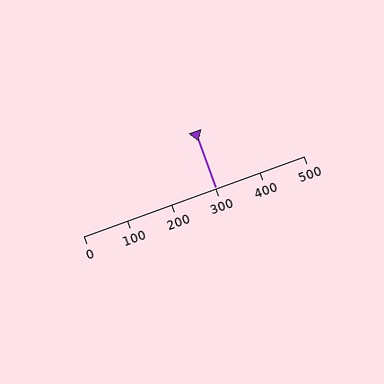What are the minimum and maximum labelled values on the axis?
The axis runs from 0 to 500.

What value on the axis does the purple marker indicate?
The marker indicates approximately 300.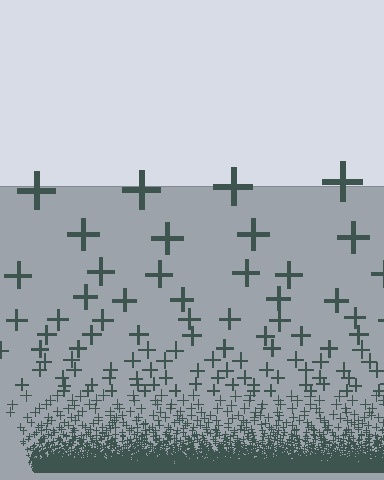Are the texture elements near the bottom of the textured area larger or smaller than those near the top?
Smaller. The gradient is inverted — elements near the bottom are smaller and denser.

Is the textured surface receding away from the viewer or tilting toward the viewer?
The surface appears to tilt toward the viewer. Texture elements get larger and sparser toward the top.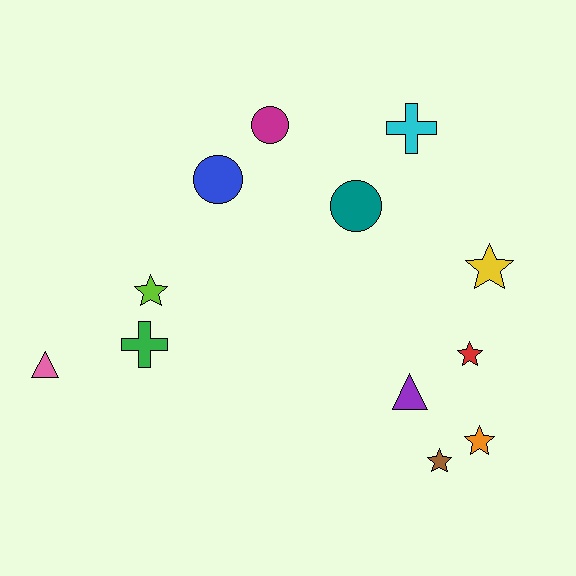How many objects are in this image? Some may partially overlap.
There are 12 objects.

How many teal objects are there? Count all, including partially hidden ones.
There is 1 teal object.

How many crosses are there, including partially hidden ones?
There are 2 crosses.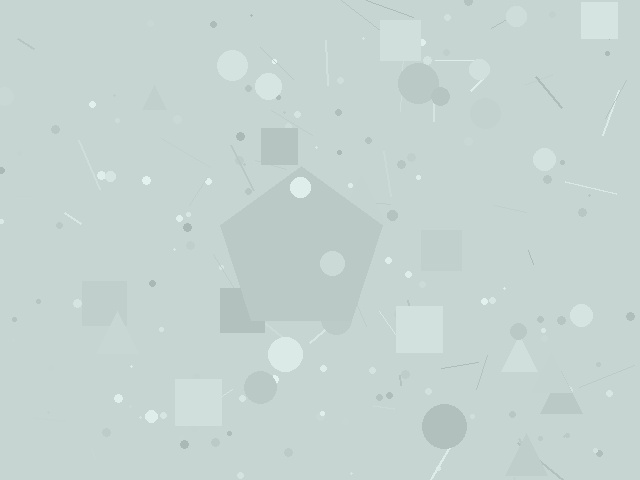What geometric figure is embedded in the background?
A pentagon is embedded in the background.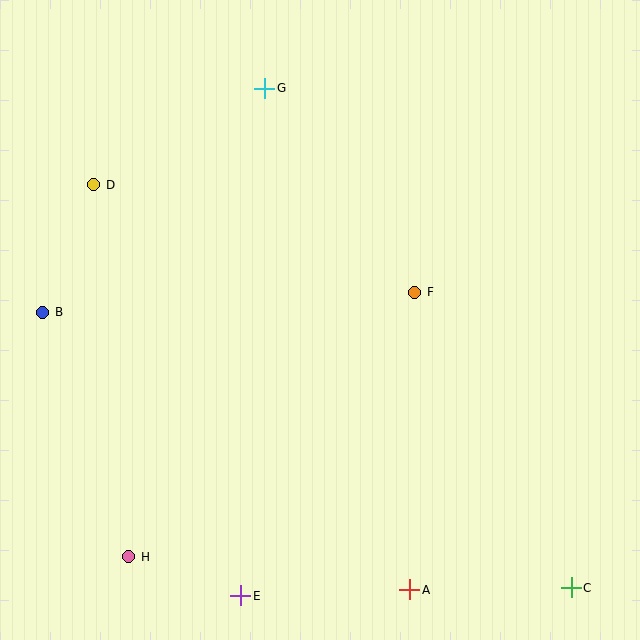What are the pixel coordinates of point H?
Point H is at (129, 557).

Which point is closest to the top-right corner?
Point F is closest to the top-right corner.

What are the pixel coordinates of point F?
Point F is at (415, 292).